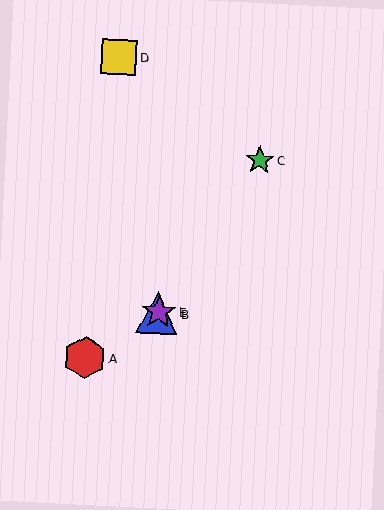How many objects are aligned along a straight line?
3 objects (A, B, E) are aligned along a straight line.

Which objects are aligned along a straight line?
Objects A, B, E are aligned along a straight line.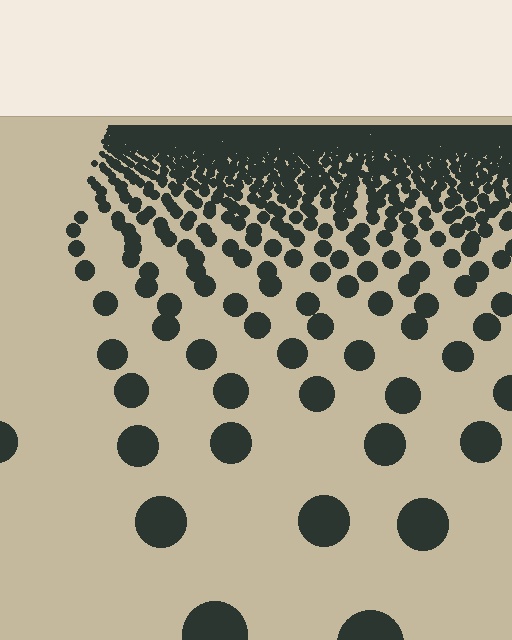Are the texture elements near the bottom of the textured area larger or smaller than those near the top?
Larger. Near the bottom, elements are closer to the viewer and appear at a bigger on-screen size.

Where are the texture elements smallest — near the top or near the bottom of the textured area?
Near the top.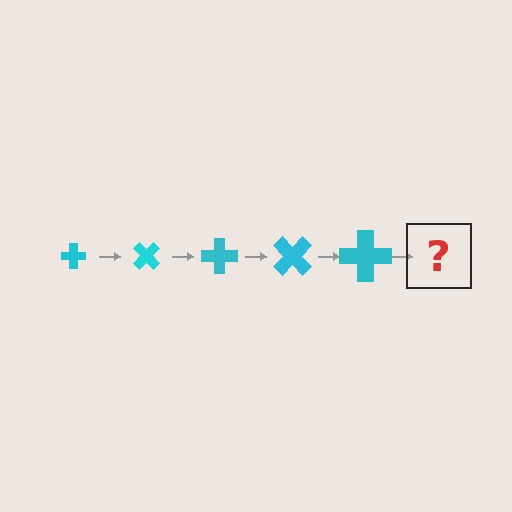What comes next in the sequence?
The next element should be a cross, larger than the previous one and rotated 225 degrees from the start.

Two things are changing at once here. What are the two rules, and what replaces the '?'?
The two rules are that the cross grows larger each step and it rotates 45 degrees each step. The '?' should be a cross, larger than the previous one and rotated 225 degrees from the start.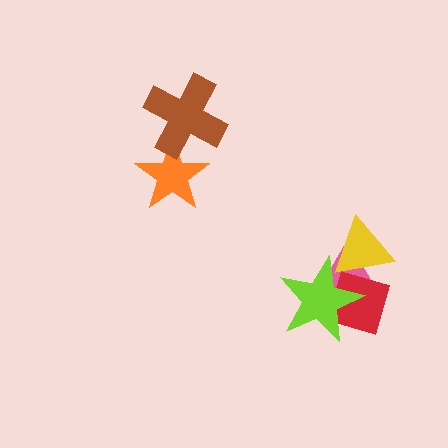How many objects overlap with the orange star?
1 object overlaps with the orange star.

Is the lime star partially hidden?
Yes, it is partially covered by another shape.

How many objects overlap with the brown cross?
1 object overlaps with the brown cross.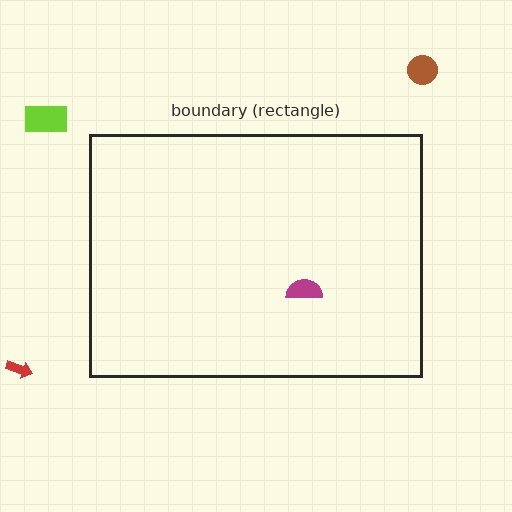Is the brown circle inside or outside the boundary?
Outside.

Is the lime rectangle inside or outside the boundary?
Outside.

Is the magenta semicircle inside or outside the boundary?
Inside.